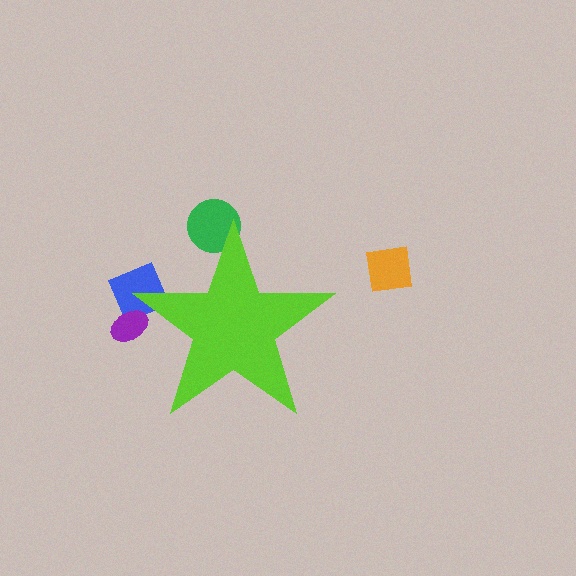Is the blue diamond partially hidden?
Yes, the blue diamond is partially hidden behind the lime star.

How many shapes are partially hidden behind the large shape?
3 shapes are partially hidden.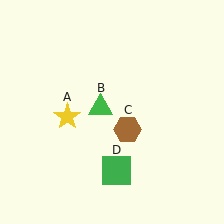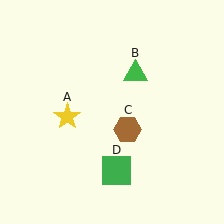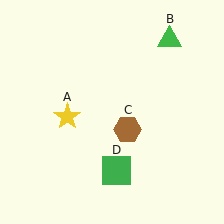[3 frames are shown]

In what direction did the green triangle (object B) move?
The green triangle (object B) moved up and to the right.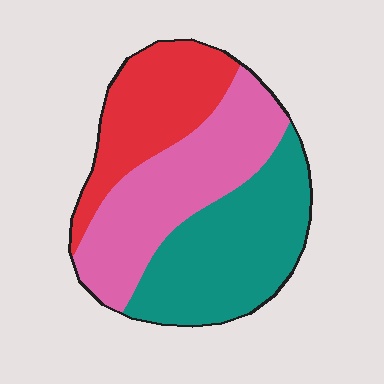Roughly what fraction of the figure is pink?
Pink covers roughly 35% of the figure.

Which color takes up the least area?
Red, at roughly 25%.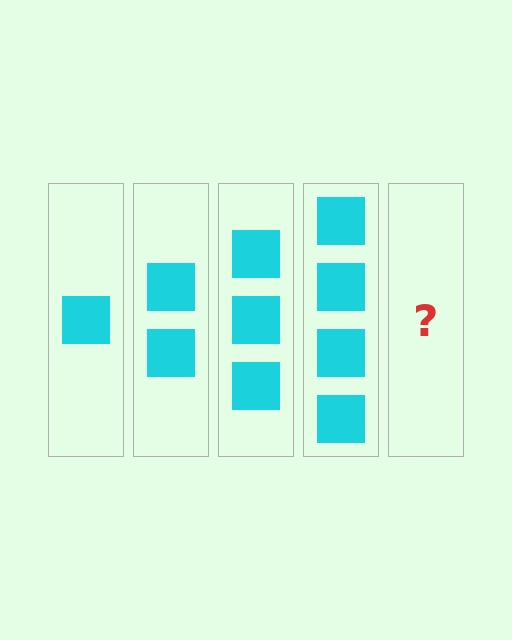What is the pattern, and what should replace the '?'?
The pattern is that each step adds one more square. The '?' should be 5 squares.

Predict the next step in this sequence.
The next step is 5 squares.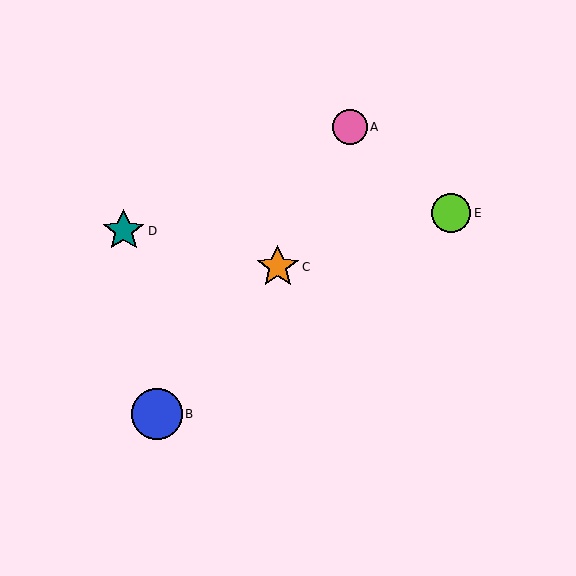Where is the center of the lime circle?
The center of the lime circle is at (451, 213).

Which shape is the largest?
The blue circle (labeled B) is the largest.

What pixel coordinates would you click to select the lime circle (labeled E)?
Click at (451, 213) to select the lime circle E.